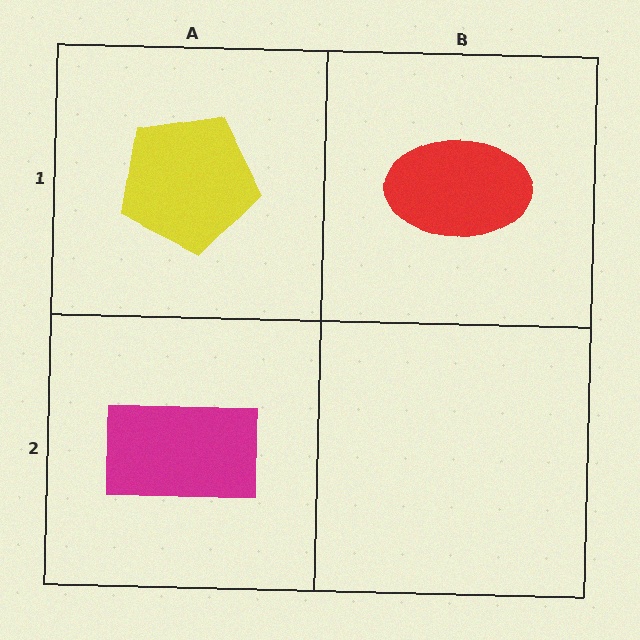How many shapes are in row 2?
1 shape.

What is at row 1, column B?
A red ellipse.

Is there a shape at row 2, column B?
No, that cell is empty.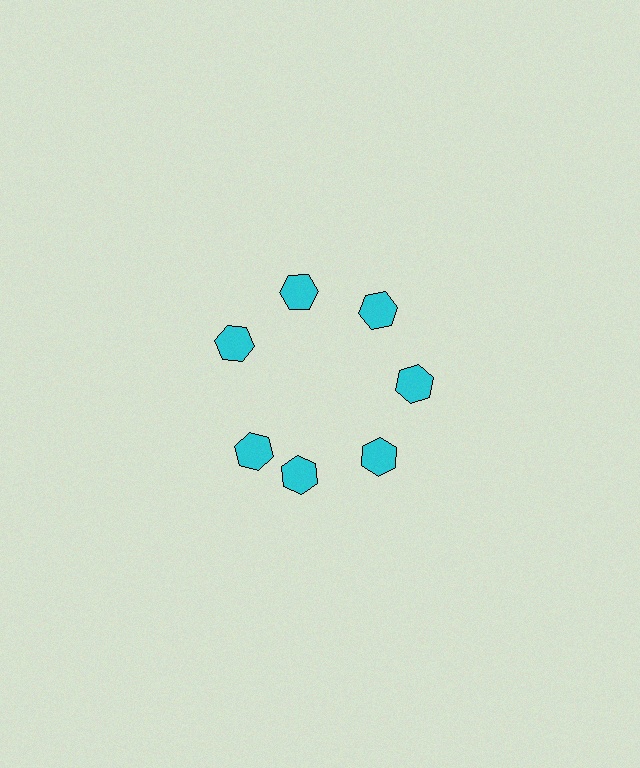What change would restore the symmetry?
The symmetry would be restored by rotating it back into even spacing with its neighbors so that all 7 hexagons sit at equal angles and equal distance from the center.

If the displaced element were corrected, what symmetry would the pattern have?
It would have 7-fold rotational symmetry — the pattern would map onto itself every 51 degrees.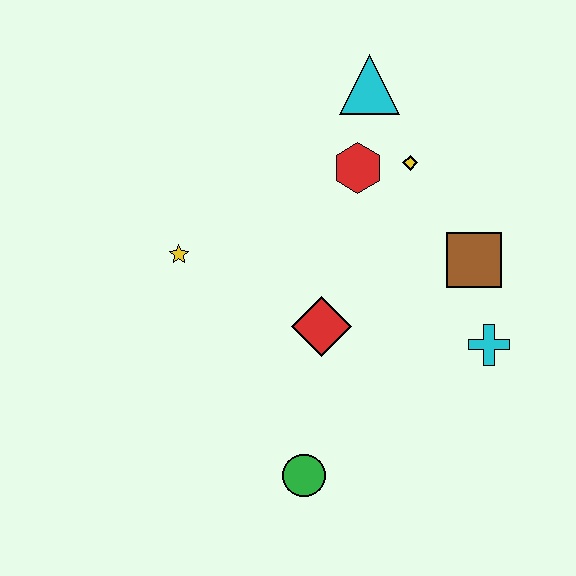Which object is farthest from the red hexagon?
The green circle is farthest from the red hexagon.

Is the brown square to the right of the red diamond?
Yes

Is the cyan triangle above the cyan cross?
Yes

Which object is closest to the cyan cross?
The brown square is closest to the cyan cross.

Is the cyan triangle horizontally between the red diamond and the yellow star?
No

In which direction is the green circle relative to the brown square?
The green circle is below the brown square.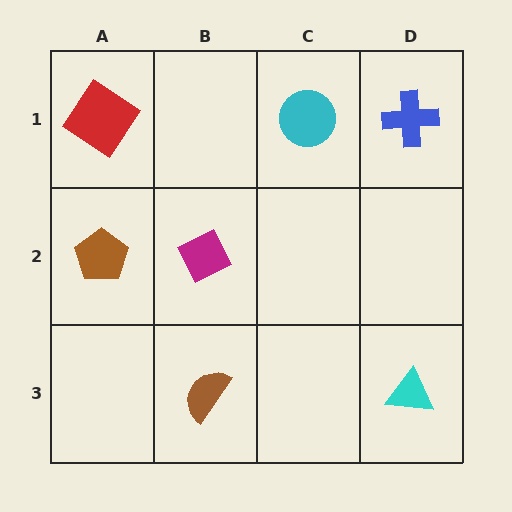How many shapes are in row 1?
3 shapes.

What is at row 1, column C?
A cyan circle.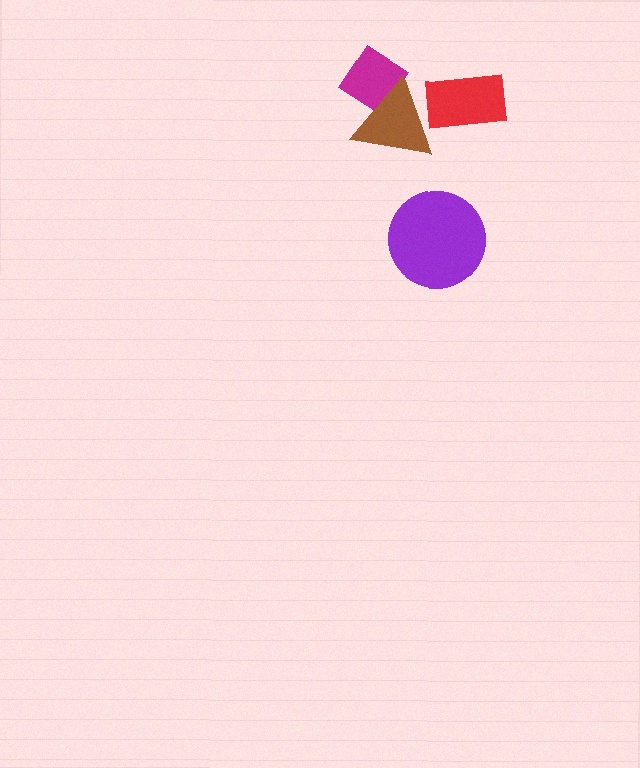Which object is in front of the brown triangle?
The red rectangle is in front of the brown triangle.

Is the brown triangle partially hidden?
Yes, it is partially covered by another shape.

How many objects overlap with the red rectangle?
1 object overlaps with the red rectangle.